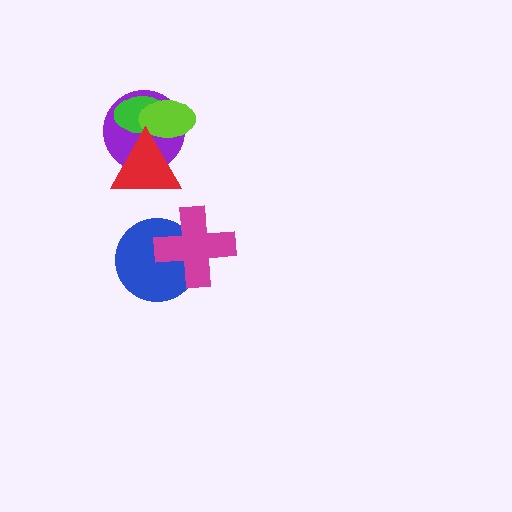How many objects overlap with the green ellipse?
3 objects overlap with the green ellipse.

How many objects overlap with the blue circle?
1 object overlaps with the blue circle.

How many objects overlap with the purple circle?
3 objects overlap with the purple circle.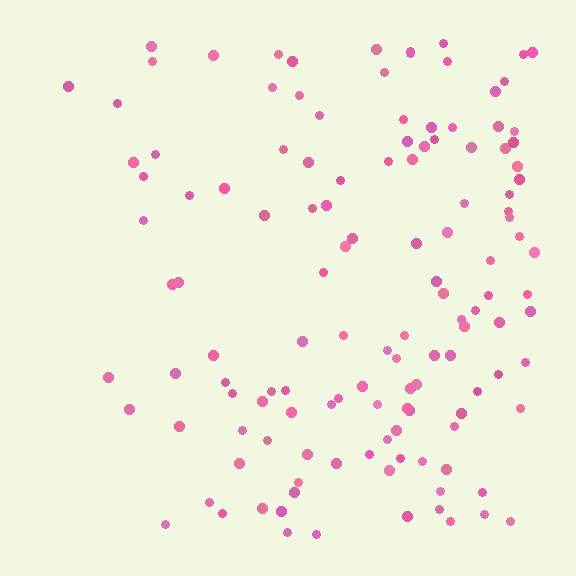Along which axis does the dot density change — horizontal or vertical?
Horizontal.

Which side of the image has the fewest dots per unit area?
The left.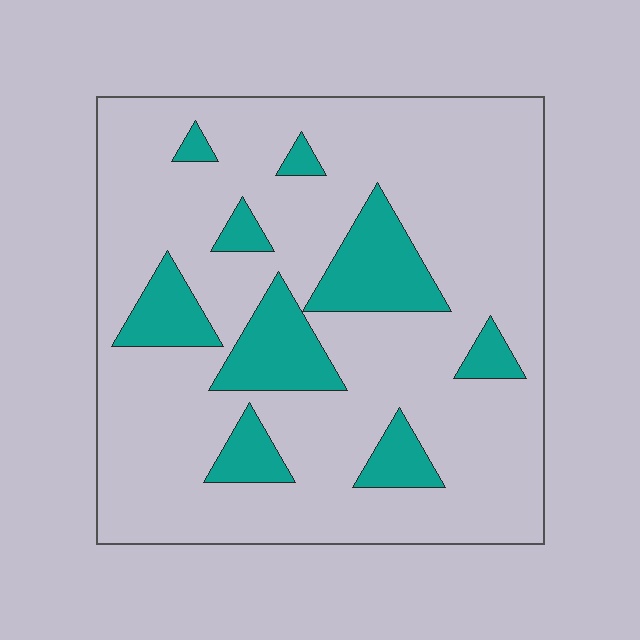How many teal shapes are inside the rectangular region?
9.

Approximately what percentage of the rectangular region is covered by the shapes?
Approximately 20%.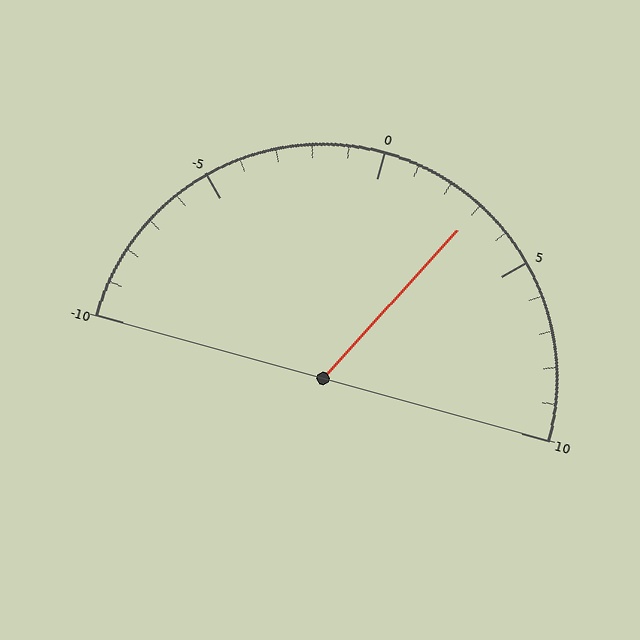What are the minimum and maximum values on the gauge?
The gauge ranges from -10 to 10.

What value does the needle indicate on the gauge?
The needle indicates approximately 3.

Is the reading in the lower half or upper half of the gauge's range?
The reading is in the upper half of the range (-10 to 10).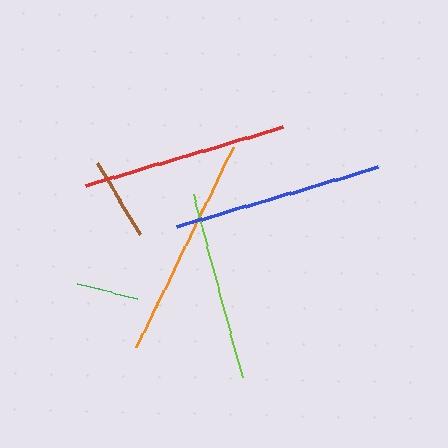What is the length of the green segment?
The green segment is approximately 62 pixels long.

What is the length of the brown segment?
The brown segment is approximately 83 pixels long.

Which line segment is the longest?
The orange line is the longest at approximately 223 pixels.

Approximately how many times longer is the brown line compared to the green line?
The brown line is approximately 1.3 times the length of the green line.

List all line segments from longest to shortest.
From longest to shortest: orange, blue, red, lime, brown, green.